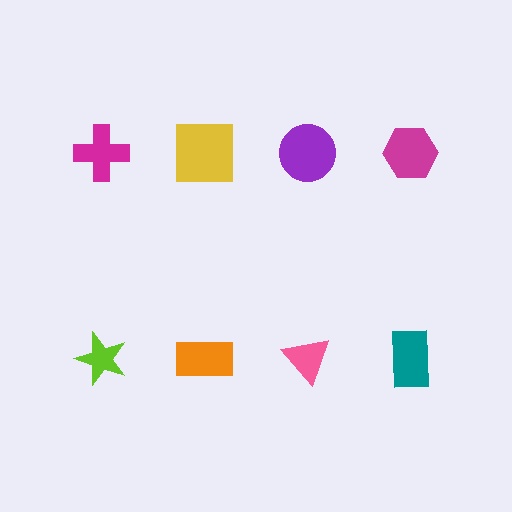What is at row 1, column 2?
A yellow square.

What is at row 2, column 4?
A teal rectangle.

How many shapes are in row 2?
4 shapes.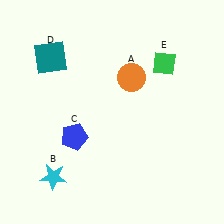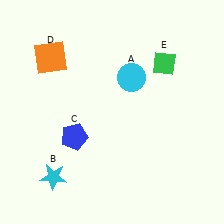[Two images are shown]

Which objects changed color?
A changed from orange to cyan. D changed from teal to orange.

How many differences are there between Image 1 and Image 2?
There are 2 differences between the two images.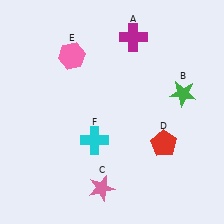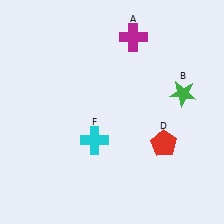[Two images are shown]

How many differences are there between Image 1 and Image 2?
There are 2 differences between the two images.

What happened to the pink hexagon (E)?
The pink hexagon (E) was removed in Image 2. It was in the top-left area of Image 1.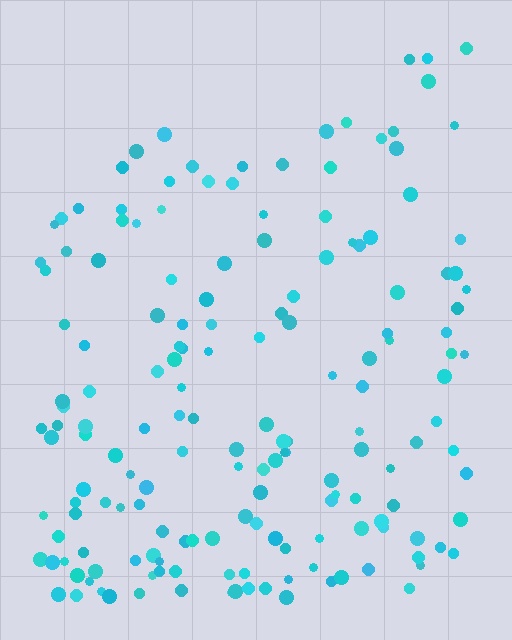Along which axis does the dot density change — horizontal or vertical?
Vertical.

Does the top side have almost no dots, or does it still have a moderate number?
Still a moderate number, just noticeably fewer than the bottom.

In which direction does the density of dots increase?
From top to bottom, with the bottom side densest.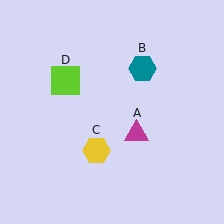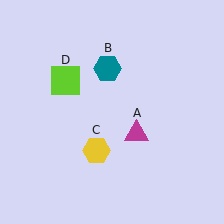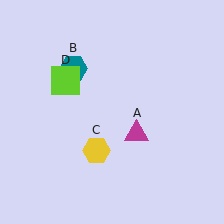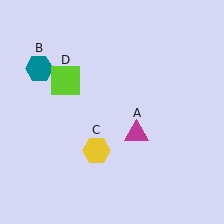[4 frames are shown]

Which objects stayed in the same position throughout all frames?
Magenta triangle (object A) and yellow hexagon (object C) and lime square (object D) remained stationary.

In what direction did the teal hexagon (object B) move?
The teal hexagon (object B) moved left.